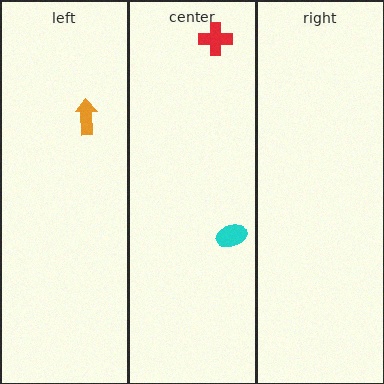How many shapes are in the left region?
1.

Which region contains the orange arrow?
The left region.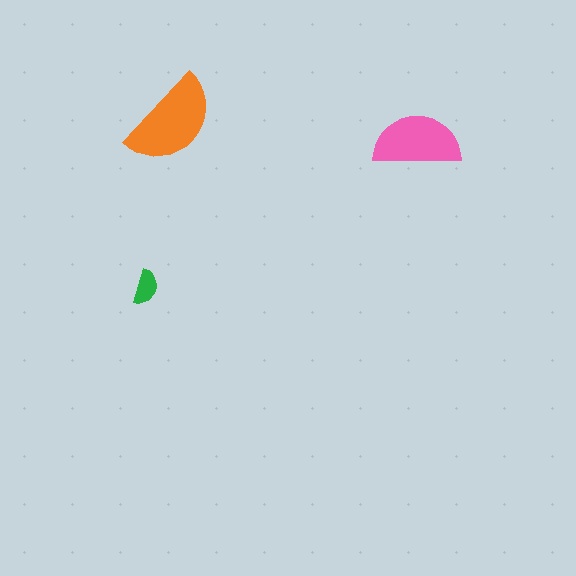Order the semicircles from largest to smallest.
the orange one, the pink one, the green one.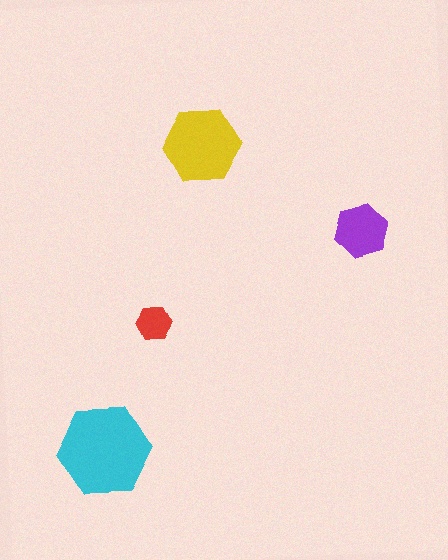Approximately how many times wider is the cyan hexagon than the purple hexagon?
About 1.5 times wider.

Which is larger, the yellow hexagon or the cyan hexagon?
The cyan one.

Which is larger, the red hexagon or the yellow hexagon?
The yellow one.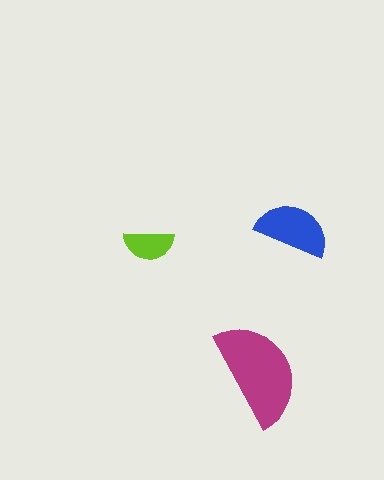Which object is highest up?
The blue semicircle is topmost.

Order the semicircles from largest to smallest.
the magenta one, the blue one, the lime one.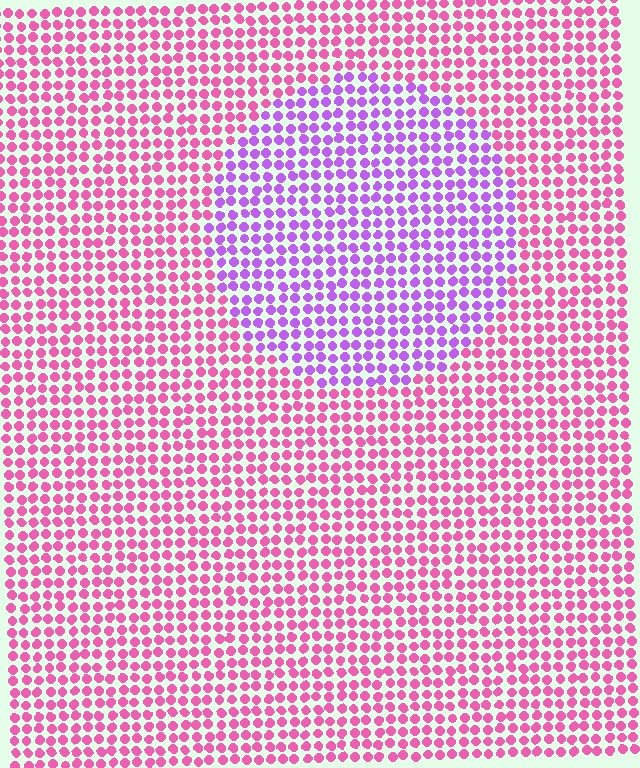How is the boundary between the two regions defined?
The boundary is defined purely by a slight shift in hue (about 45 degrees). Spacing, size, and orientation are identical on both sides.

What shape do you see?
I see a circle.